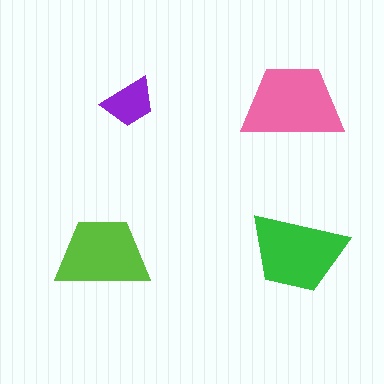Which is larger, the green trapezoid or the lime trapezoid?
The green one.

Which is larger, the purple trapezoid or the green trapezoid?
The green one.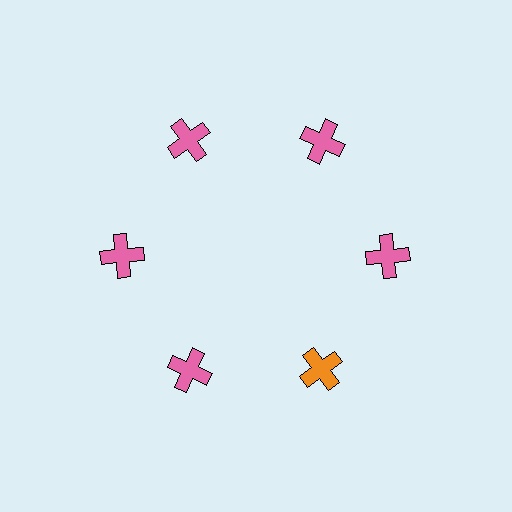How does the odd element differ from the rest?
It has a different color: orange instead of pink.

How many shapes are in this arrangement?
There are 6 shapes arranged in a ring pattern.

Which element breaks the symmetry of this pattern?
The orange cross at roughly the 5 o'clock position breaks the symmetry. All other shapes are pink crosses.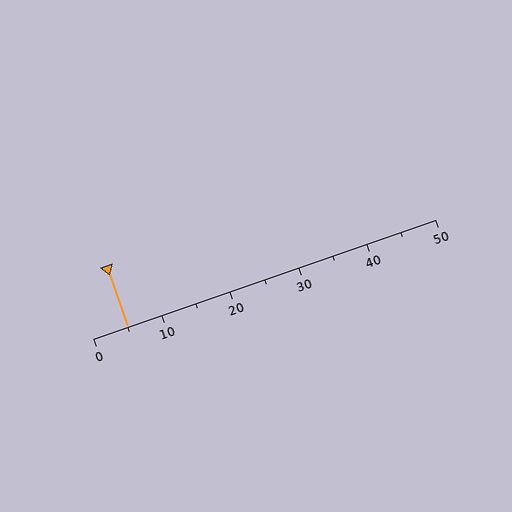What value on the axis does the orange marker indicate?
The marker indicates approximately 5.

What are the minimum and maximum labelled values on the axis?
The axis runs from 0 to 50.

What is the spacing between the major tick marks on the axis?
The major ticks are spaced 10 apart.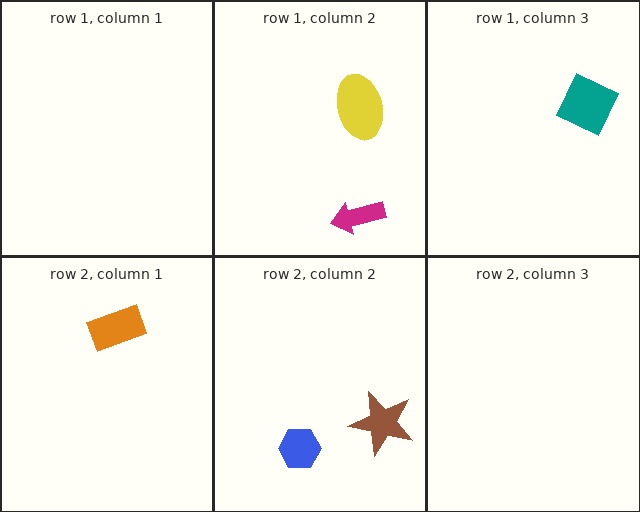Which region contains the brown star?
The row 2, column 2 region.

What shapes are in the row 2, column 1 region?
The orange rectangle.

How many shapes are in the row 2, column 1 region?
1.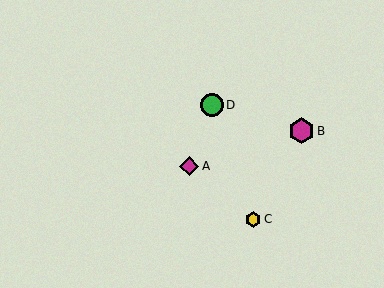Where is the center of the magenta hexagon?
The center of the magenta hexagon is at (301, 131).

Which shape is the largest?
The magenta hexagon (labeled B) is the largest.